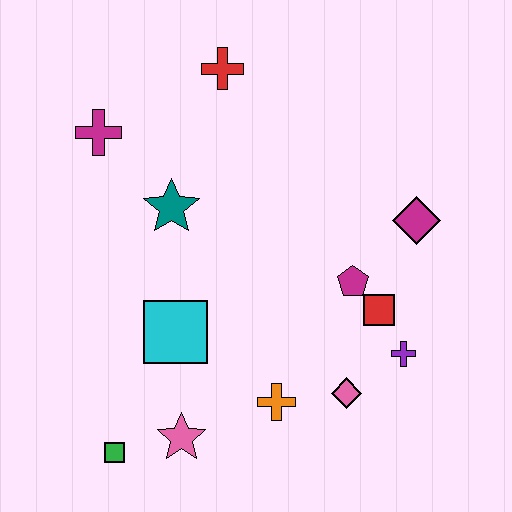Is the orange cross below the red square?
Yes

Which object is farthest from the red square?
The magenta cross is farthest from the red square.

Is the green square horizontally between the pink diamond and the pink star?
No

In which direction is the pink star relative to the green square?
The pink star is to the right of the green square.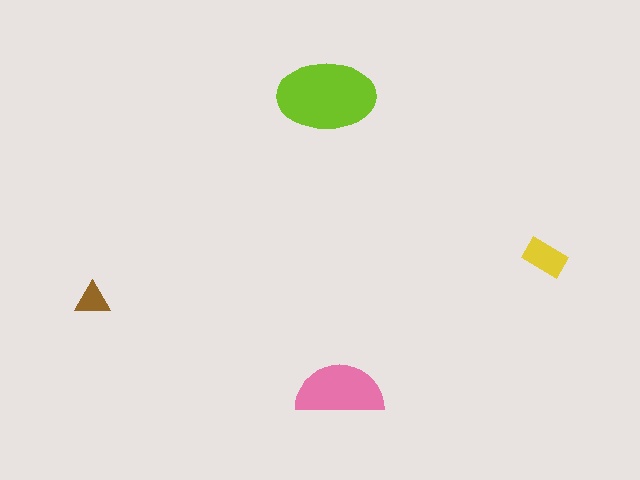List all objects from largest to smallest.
The lime ellipse, the pink semicircle, the yellow rectangle, the brown triangle.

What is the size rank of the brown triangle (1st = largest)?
4th.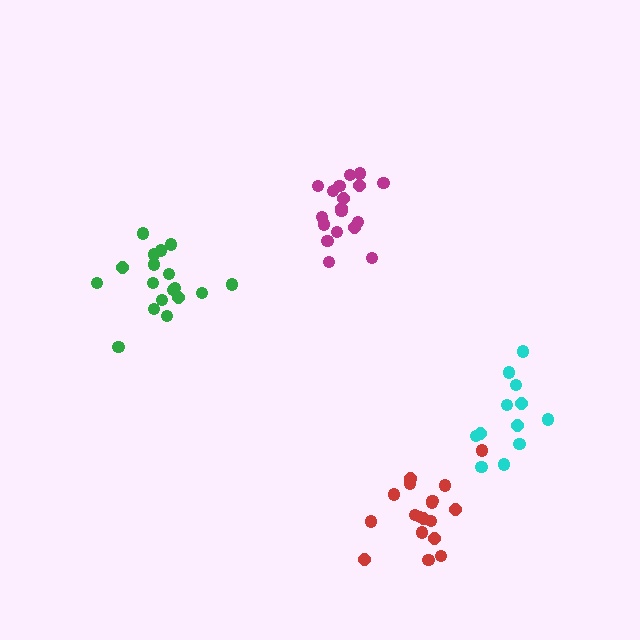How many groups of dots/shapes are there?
There are 4 groups.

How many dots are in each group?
Group 1: 18 dots, Group 2: 18 dots, Group 3: 18 dots, Group 4: 12 dots (66 total).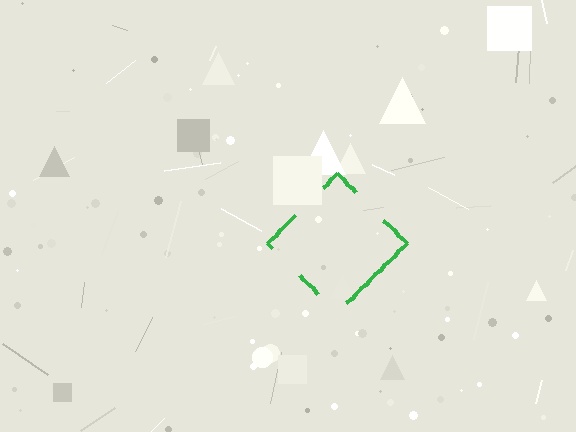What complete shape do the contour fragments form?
The contour fragments form a diamond.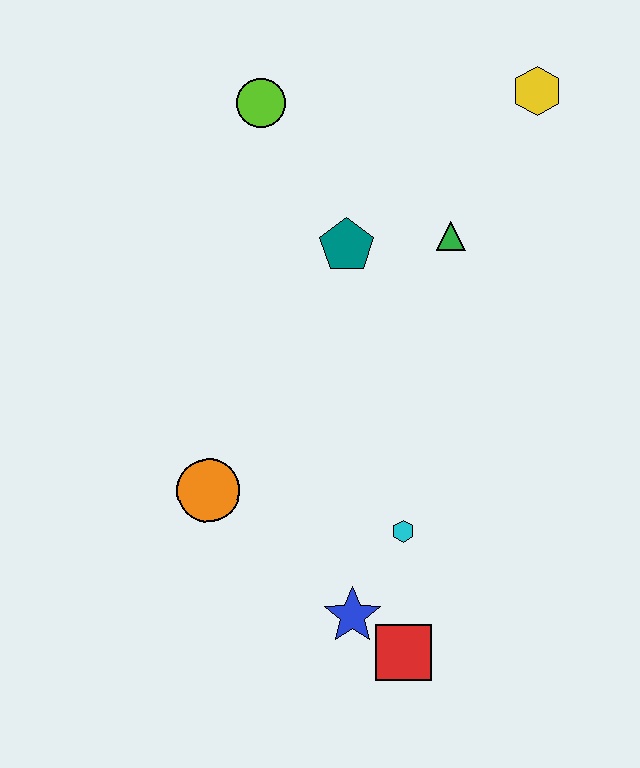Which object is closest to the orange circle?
The blue star is closest to the orange circle.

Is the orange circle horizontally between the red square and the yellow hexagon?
No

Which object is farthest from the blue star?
The yellow hexagon is farthest from the blue star.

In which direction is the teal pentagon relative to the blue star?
The teal pentagon is above the blue star.